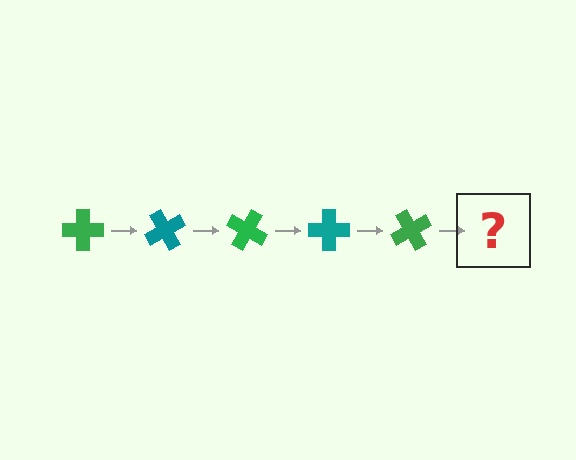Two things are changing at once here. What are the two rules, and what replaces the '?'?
The two rules are that it rotates 60 degrees each step and the color cycles through green and teal. The '?' should be a teal cross, rotated 300 degrees from the start.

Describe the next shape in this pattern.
It should be a teal cross, rotated 300 degrees from the start.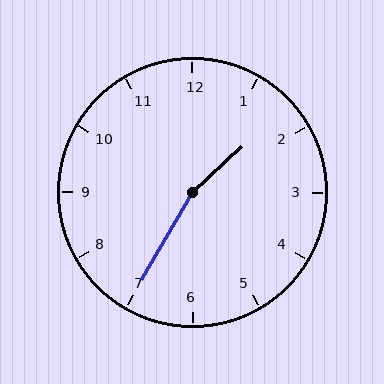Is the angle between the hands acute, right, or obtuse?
It is obtuse.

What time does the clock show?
1:35.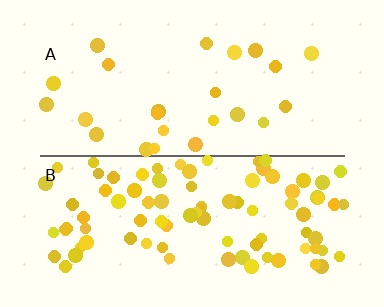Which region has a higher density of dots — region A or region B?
B (the bottom).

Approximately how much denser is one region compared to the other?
Approximately 3.5× — region B over region A.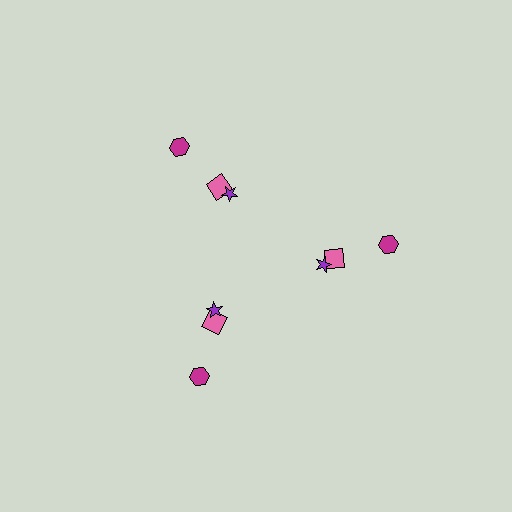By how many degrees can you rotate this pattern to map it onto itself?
The pattern maps onto itself every 120 degrees of rotation.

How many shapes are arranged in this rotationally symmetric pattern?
There are 9 shapes, arranged in 3 groups of 3.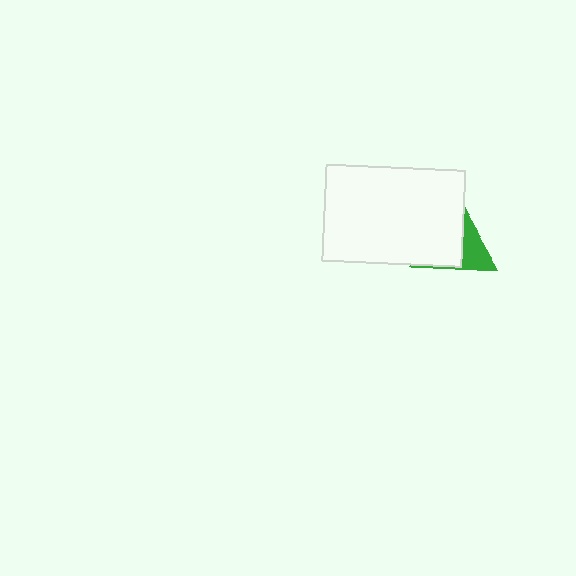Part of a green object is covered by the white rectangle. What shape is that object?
It is a triangle.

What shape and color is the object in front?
The object in front is a white rectangle.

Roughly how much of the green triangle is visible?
A small part of it is visible (roughly 35%).